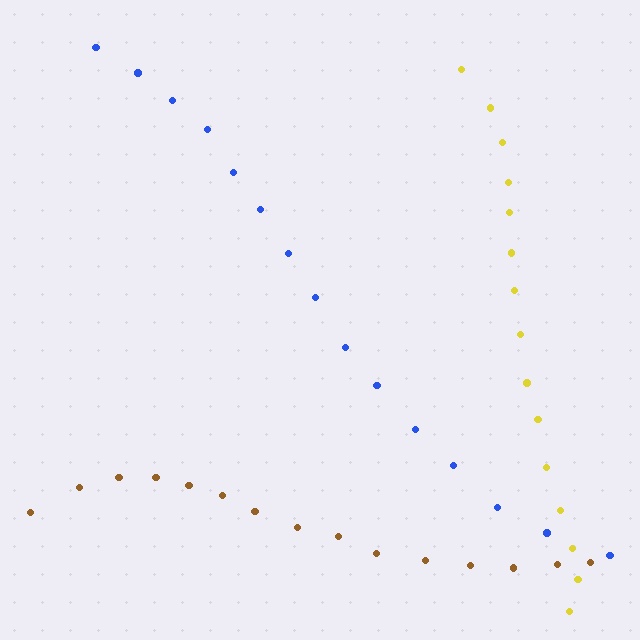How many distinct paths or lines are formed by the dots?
There are 3 distinct paths.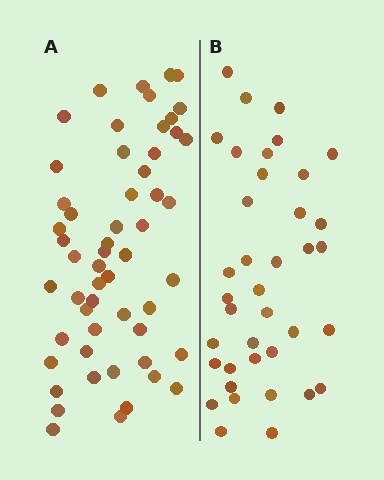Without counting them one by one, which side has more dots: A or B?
Region A (the left region) has more dots.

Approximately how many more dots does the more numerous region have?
Region A has approximately 15 more dots than region B.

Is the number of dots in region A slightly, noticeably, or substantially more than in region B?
Region A has noticeably more, but not dramatically so. The ratio is roughly 1.4 to 1.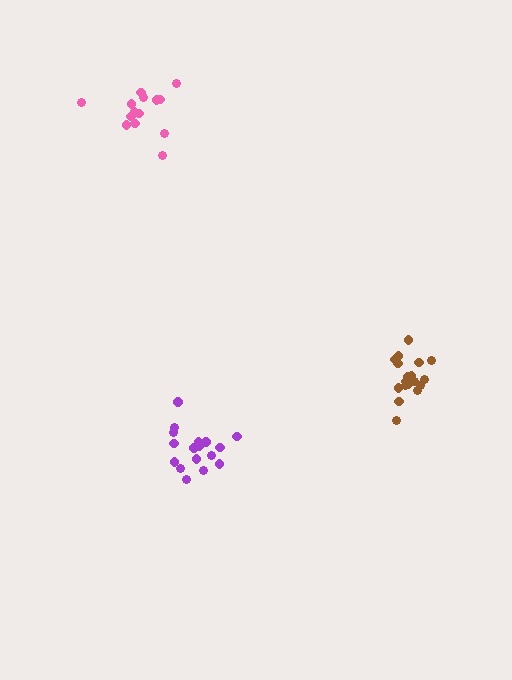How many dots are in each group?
Group 1: 17 dots, Group 2: 14 dots, Group 3: 19 dots (50 total).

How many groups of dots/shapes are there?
There are 3 groups.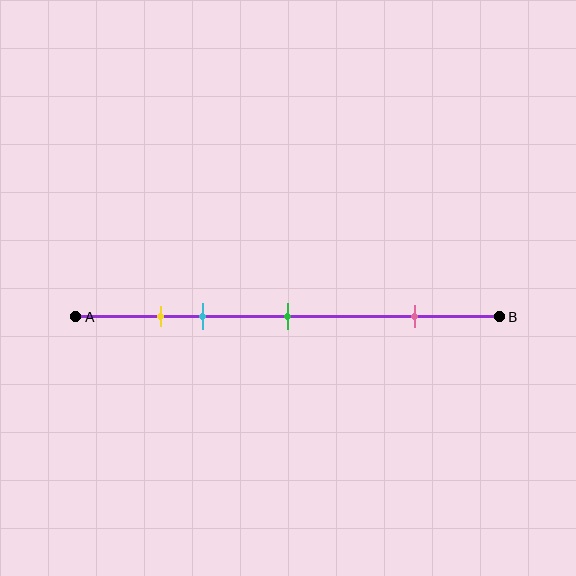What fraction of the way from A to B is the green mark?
The green mark is approximately 50% (0.5) of the way from A to B.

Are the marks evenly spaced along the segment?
No, the marks are not evenly spaced.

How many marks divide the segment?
There are 4 marks dividing the segment.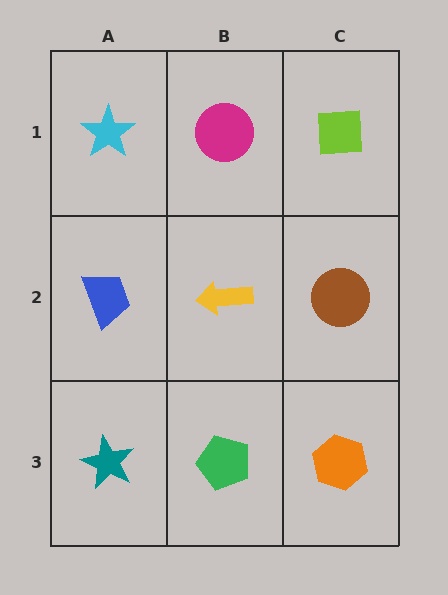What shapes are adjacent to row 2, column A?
A cyan star (row 1, column A), a teal star (row 3, column A), a yellow arrow (row 2, column B).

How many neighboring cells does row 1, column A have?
2.